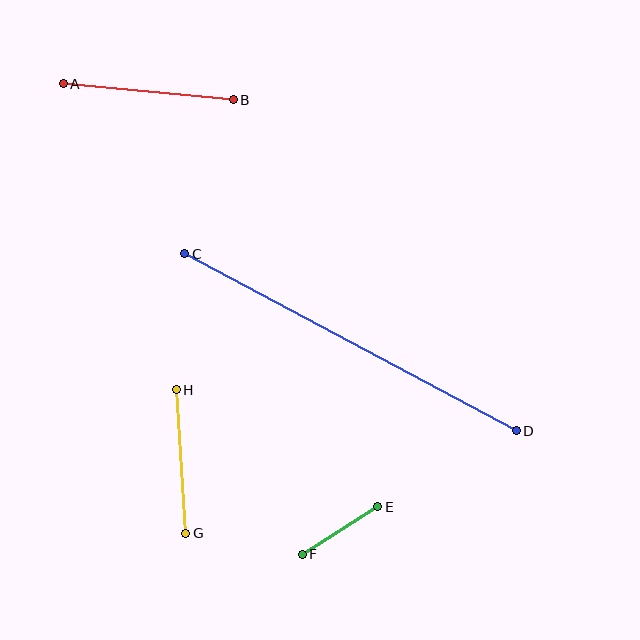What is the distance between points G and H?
The distance is approximately 144 pixels.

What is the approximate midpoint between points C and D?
The midpoint is at approximately (351, 342) pixels.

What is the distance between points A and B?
The distance is approximately 170 pixels.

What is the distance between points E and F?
The distance is approximately 89 pixels.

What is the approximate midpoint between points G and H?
The midpoint is at approximately (181, 461) pixels.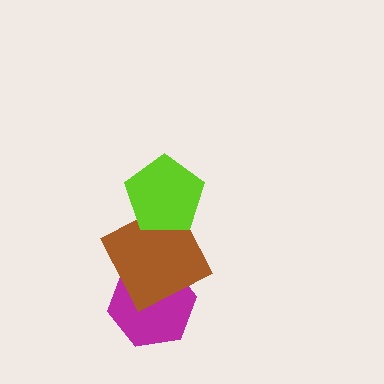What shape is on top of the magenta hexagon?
The brown square is on top of the magenta hexagon.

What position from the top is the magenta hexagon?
The magenta hexagon is 3rd from the top.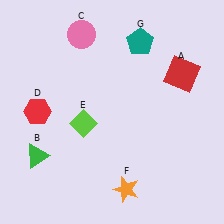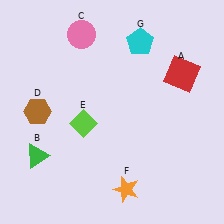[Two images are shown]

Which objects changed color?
D changed from red to brown. G changed from teal to cyan.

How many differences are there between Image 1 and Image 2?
There are 2 differences between the two images.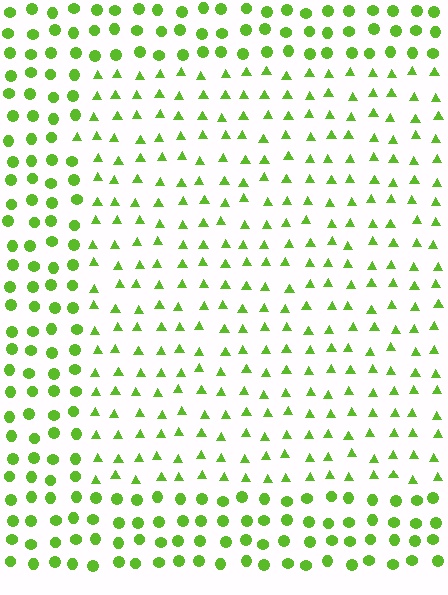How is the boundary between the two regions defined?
The boundary is defined by a change in element shape: triangles inside vs. circles outside. All elements share the same color and spacing.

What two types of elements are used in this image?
The image uses triangles inside the rectangle region and circles outside it.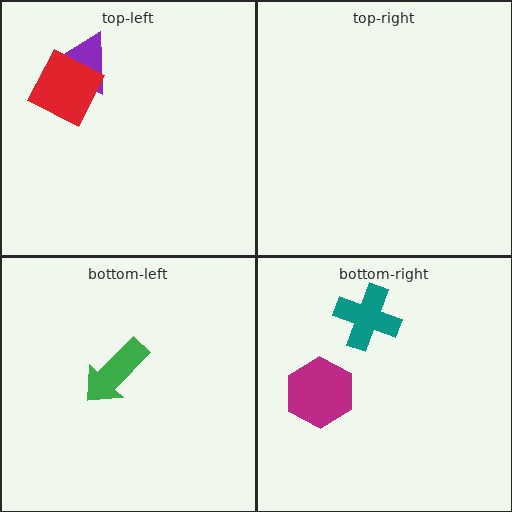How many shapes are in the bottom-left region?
1.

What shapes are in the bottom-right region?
The magenta hexagon, the teal cross.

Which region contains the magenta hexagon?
The bottom-right region.